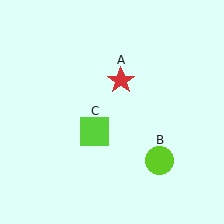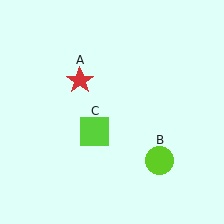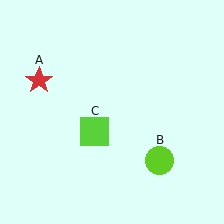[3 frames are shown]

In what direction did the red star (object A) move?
The red star (object A) moved left.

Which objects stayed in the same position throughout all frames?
Lime circle (object B) and lime square (object C) remained stationary.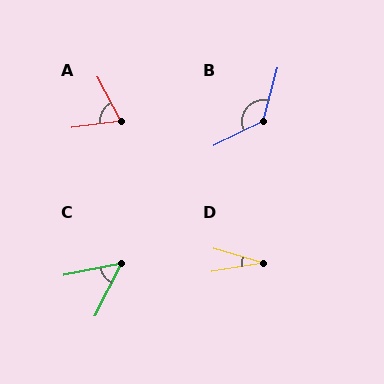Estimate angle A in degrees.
Approximately 69 degrees.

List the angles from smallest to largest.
D (26°), C (51°), A (69°), B (131°).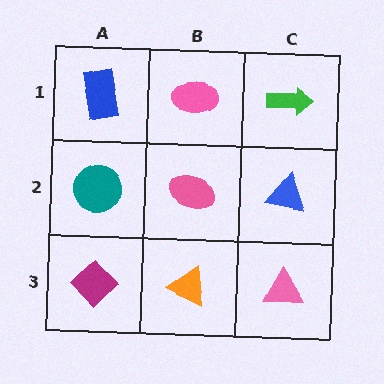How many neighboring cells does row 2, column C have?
3.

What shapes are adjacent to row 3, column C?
A blue triangle (row 2, column C), an orange triangle (row 3, column B).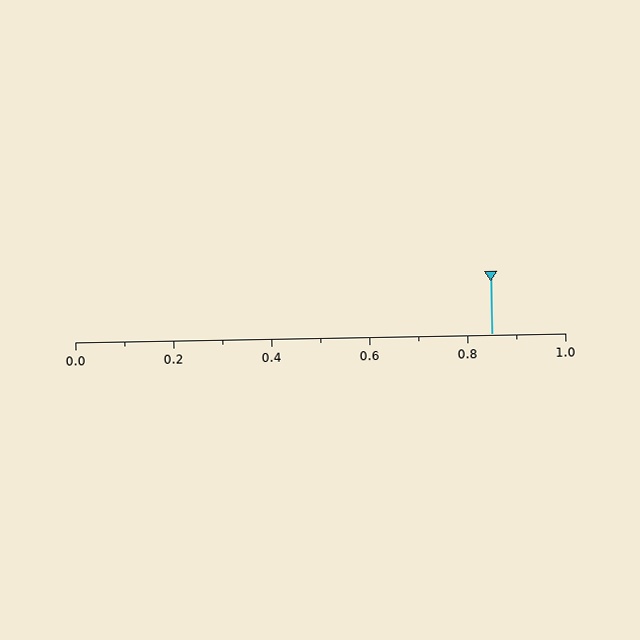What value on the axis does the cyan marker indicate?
The marker indicates approximately 0.85.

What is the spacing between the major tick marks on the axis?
The major ticks are spaced 0.2 apart.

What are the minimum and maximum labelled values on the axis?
The axis runs from 0.0 to 1.0.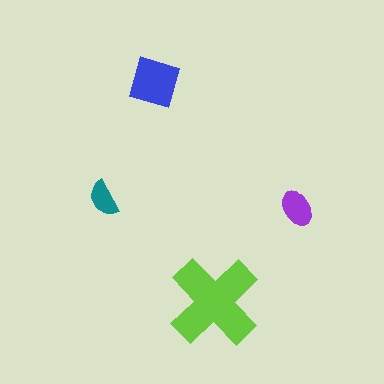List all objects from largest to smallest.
The lime cross, the blue diamond, the purple ellipse, the teal semicircle.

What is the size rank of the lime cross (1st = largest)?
1st.